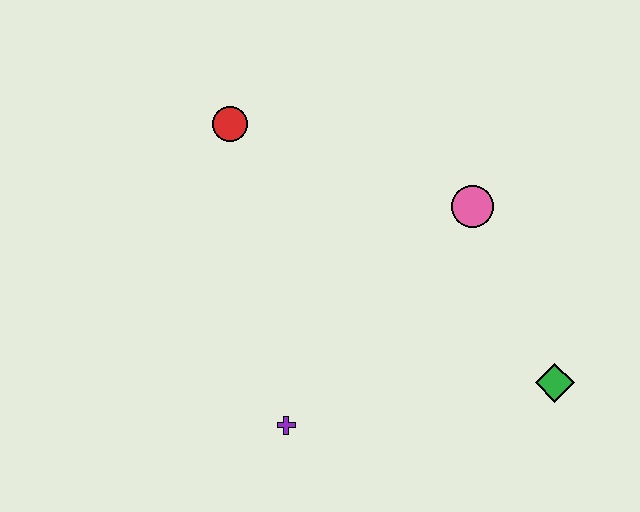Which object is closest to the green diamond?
The pink circle is closest to the green diamond.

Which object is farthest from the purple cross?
The red circle is farthest from the purple cross.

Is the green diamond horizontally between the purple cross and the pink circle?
No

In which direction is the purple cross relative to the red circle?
The purple cross is below the red circle.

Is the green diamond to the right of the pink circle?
Yes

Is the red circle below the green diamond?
No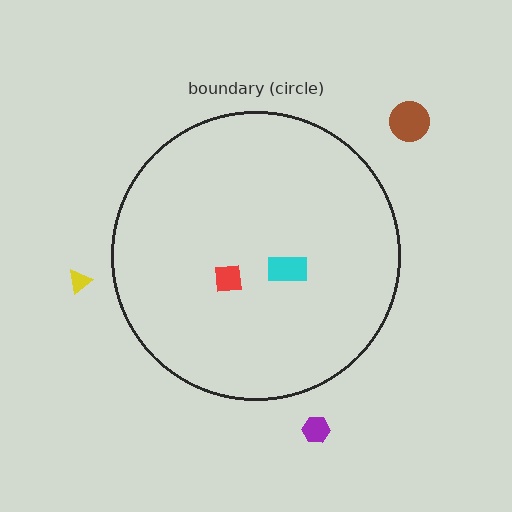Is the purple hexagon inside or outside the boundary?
Outside.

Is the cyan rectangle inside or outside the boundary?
Inside.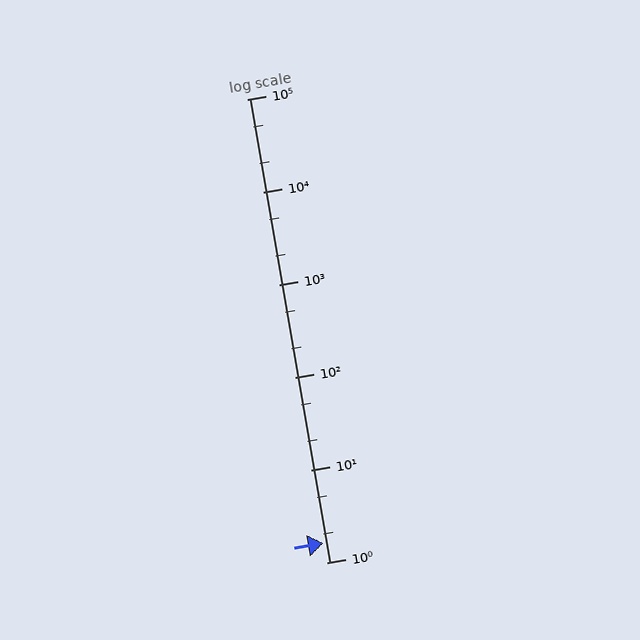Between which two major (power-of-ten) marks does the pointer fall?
The pointer is between 1 and 10.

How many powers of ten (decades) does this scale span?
The scale spans 5 decades, from 1 to 100000.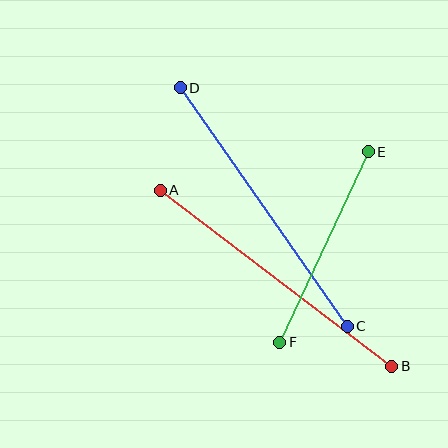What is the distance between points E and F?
The distance is approximately 210 pixels.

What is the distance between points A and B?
The distance is approximately 291 pixels.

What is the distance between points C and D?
The distance is approximately 291 pixels.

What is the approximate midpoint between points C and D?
The midpoint is at approximately (264, 207) pixels.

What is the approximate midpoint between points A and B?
The midpoint is at approximately (276, 278) pixels.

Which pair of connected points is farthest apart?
Points C and D are farthest apart.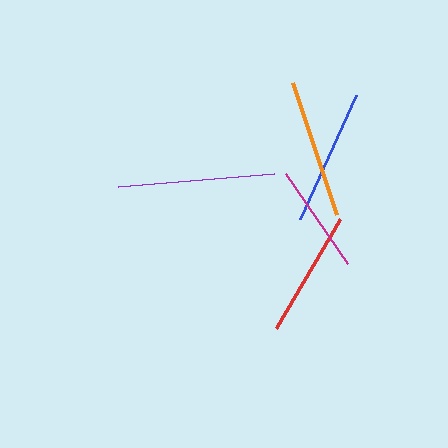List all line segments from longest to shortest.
From longest to shortest: purple, orange, blue, red, magenta.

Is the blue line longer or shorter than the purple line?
The purple line is longer than the blue line.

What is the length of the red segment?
The red segment is approximately 126 pixels long.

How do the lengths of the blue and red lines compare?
The blue and red lines are approximately the same length.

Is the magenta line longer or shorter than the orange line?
The orange line is longer than the magenta line.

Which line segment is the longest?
The purple line is the longest at approximately 157 pixels.